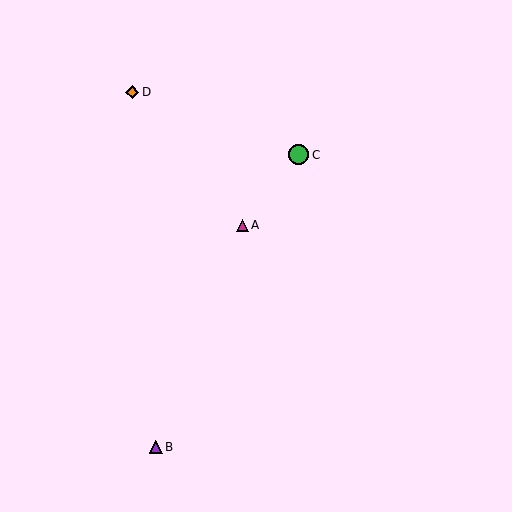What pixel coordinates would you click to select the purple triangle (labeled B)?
Click at (156, 447) to select the purple triangle B.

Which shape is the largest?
The green circle (labeled C) is the largest.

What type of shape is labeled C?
Shape C is a green circle.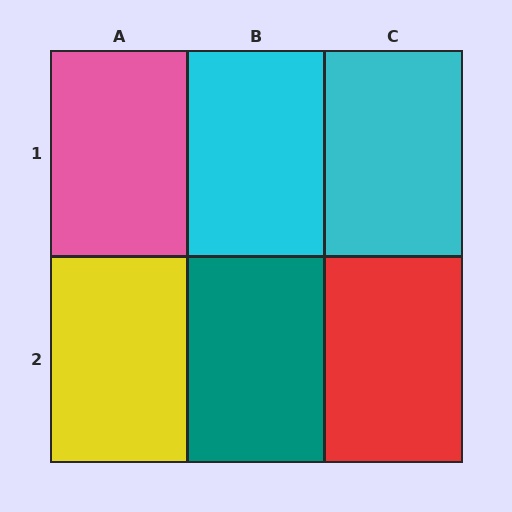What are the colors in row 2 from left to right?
Yellow, teal, red.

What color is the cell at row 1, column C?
Cyan.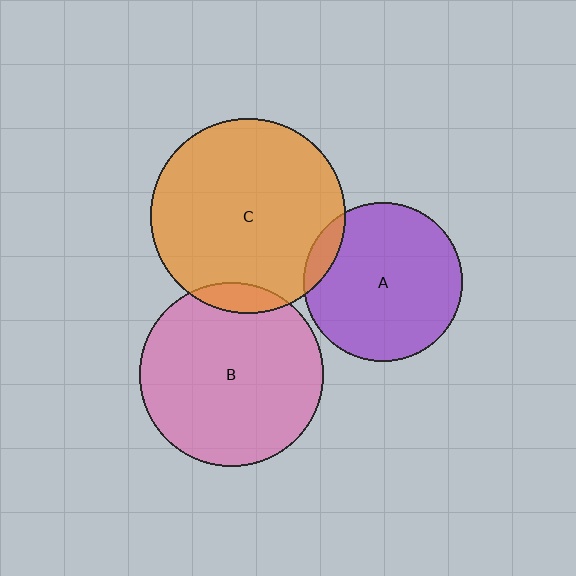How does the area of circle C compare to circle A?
Approximately 1.5 times.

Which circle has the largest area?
Circle C (orange).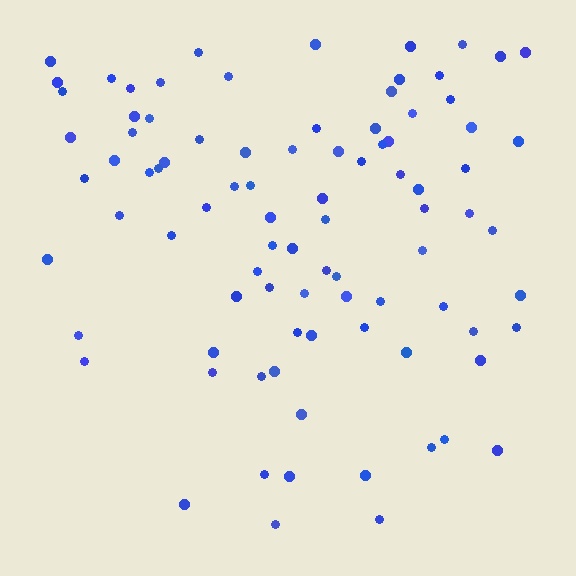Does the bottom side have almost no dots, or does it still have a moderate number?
Still a moderate number, just noticeably fewer than the top.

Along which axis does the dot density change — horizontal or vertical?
Vertical.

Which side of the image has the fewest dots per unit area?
The bottom.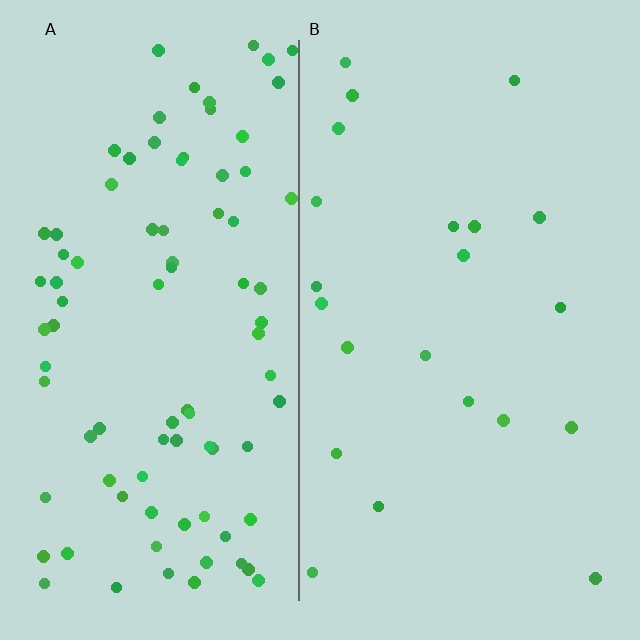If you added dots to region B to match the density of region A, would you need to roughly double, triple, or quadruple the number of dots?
Approximately quadruple.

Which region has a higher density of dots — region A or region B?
A (the left).